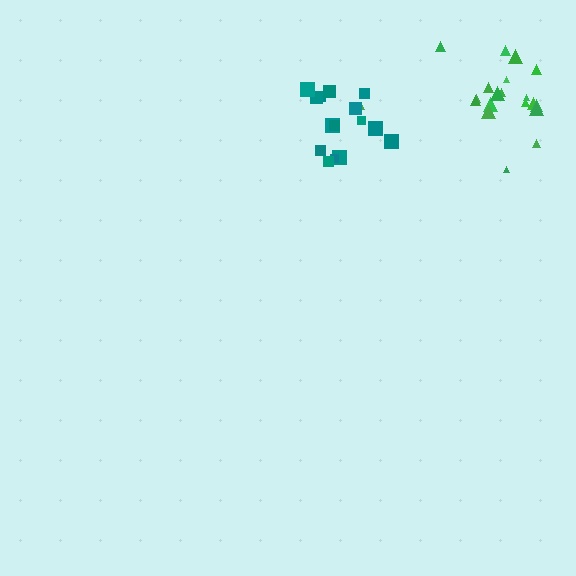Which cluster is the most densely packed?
Teal.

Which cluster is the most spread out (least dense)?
Green.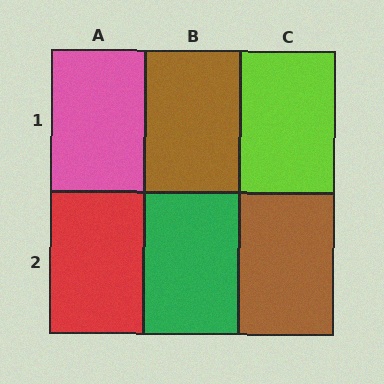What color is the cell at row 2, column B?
Green.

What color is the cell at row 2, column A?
Red.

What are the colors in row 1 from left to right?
Pink, brown, lime.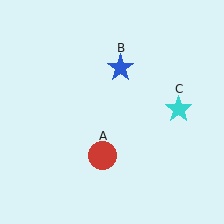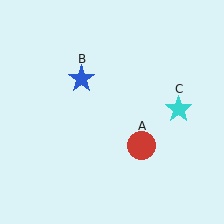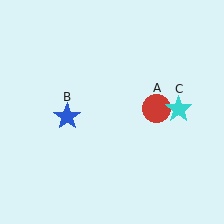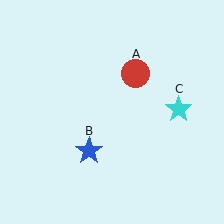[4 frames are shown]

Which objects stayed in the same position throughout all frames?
Cyan star (object C) remained stationary.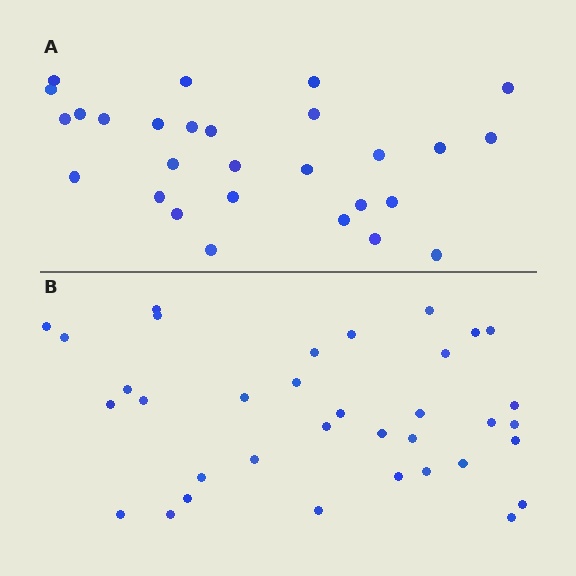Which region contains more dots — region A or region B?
Region B (the bottom region) has more dots.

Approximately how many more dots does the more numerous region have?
Region B has roughly 8 or so more dots than region A.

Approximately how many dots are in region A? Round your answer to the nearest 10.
About 30 dots. (The exact count is 28, which rounds to 30.)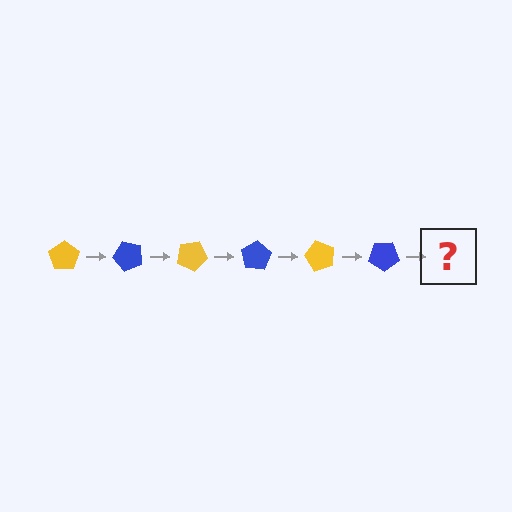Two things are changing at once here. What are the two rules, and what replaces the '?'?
The two rules are that it rotates 50 degrees each step and the color cycles through yellow and blue. The '?' should be a yellow pentagon, rotated 300 degrees from the start.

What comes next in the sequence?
The next element should be a yellow pentagon, rotated 300 degrees from the start.